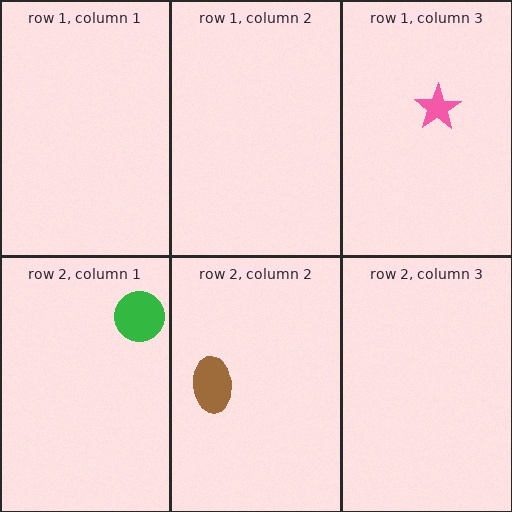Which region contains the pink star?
The row 1, column 3 region.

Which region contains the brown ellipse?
The row 2, column 2 region.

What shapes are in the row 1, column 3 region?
The pink star.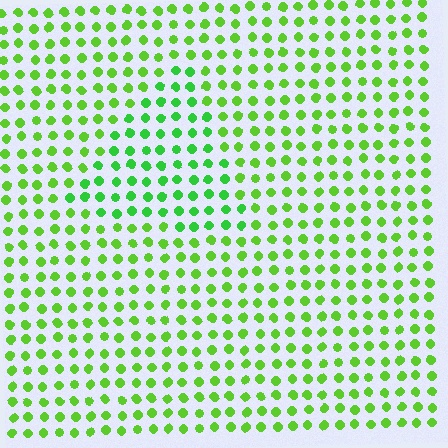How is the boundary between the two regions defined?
The boundary is defined purely by a slight shift in hue (about 22 degrees). Spacing, size, and orientation are identical on both sides.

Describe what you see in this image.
The image is filled with small lime elements in a uniform arrangement. A triangle-shaped region is visible where the elements are tinted to a slightly different hue, forming a subtle color boundary.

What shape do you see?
I see a triangle.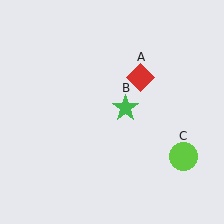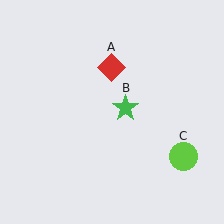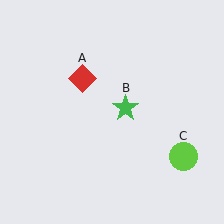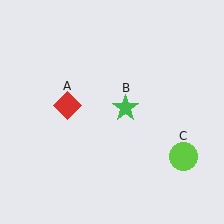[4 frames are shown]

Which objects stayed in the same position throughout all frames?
Green star (object B) and lime circle (object C) remained stationary.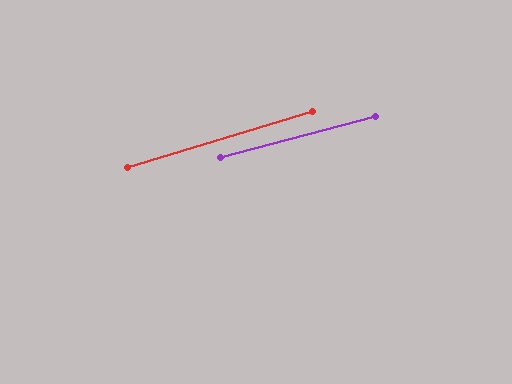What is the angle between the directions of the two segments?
Approximately 2 degrees.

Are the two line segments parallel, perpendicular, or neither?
Parallel — their directions differ by only 1.9°.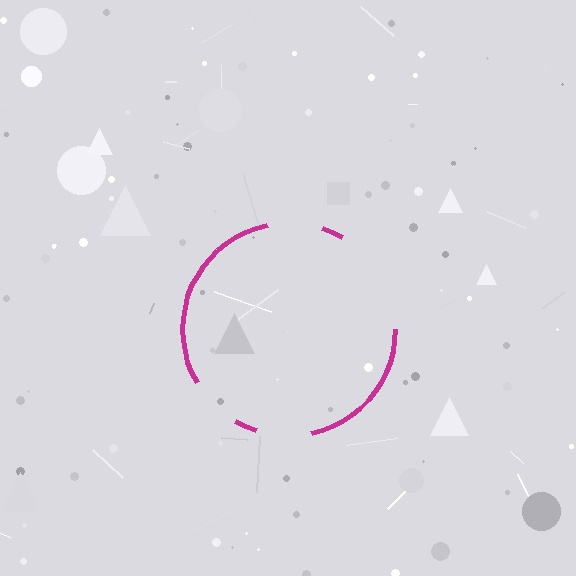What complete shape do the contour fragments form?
The contour fragments form a circle.